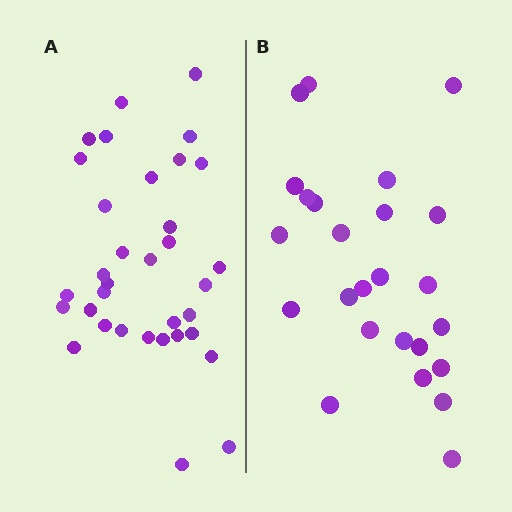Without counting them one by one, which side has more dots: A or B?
Region A (the left region) has more dots.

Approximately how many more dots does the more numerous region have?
Region A has roughly 8 or so more dots than region B.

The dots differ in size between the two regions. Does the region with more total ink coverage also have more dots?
No. Region B has more total ink coverage because its dots are larger, but region A actually contains more individual dots. Total area can be misleading — the number of items is what matters here.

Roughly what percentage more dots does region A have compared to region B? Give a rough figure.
About 35% more.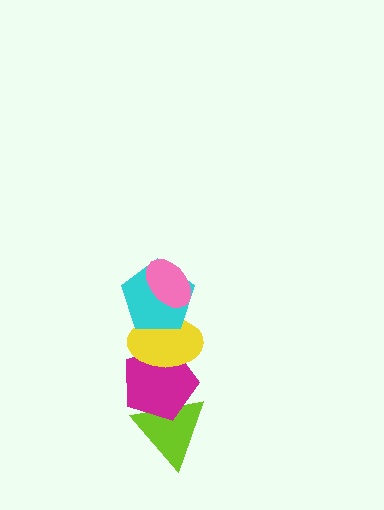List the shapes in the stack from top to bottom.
From top to bottom: the pink ellipse, the cyan pentagon, the yellow ellipse, the magenta pentagon, the lime triangle.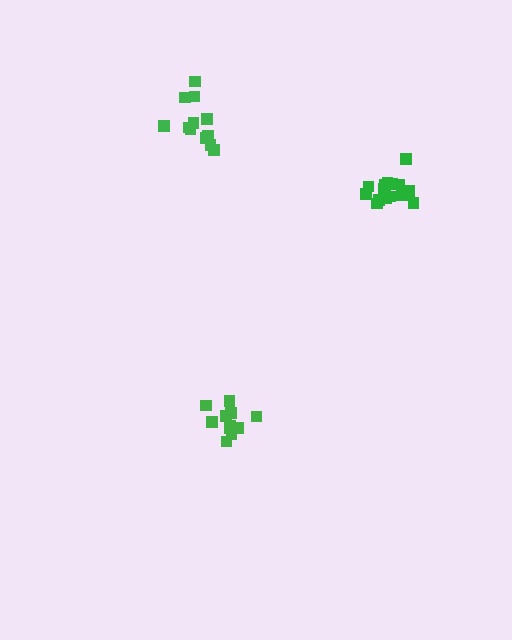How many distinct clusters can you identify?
There are 3 distinct clusters.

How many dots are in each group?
Group 1: 12 dots, Group 2: 17 dots, Group 3: 12 dots (41 total).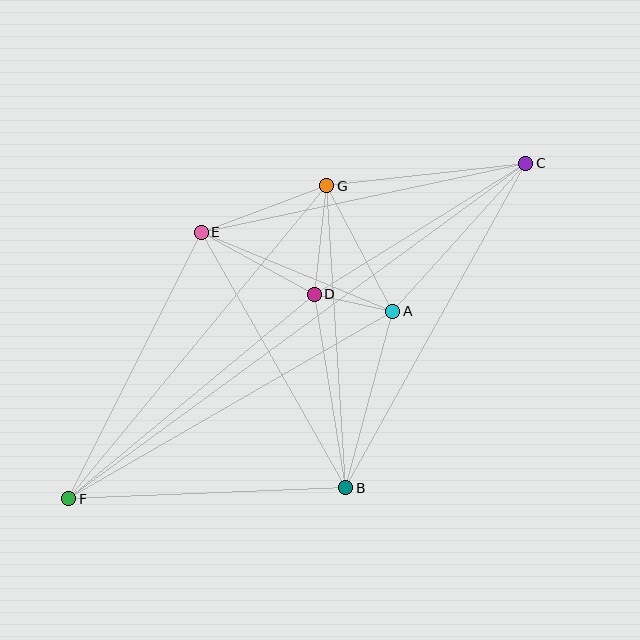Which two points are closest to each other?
Points A and D are closest to each other.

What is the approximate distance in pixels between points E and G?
The distance between E and G is approximately 134 pixels.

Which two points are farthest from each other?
Points C and F are farthest from each other.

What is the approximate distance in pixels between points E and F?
The distance between E and F is approximately 298 pixels.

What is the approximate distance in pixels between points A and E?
The distance between A and E is approximately 207 pixels.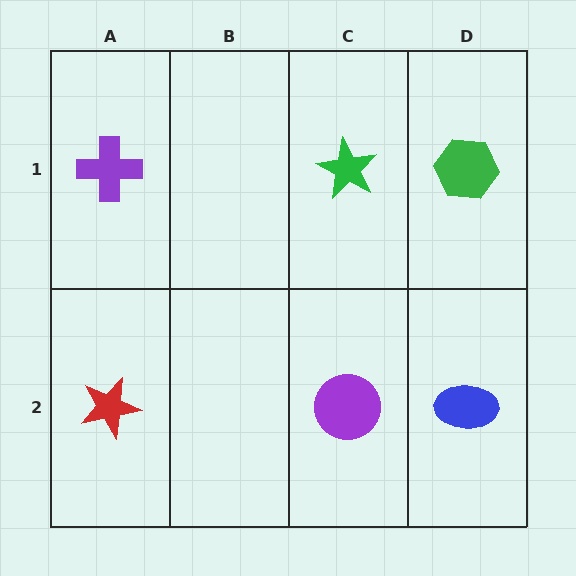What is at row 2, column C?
A purple circle.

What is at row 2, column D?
A blue ellipse.